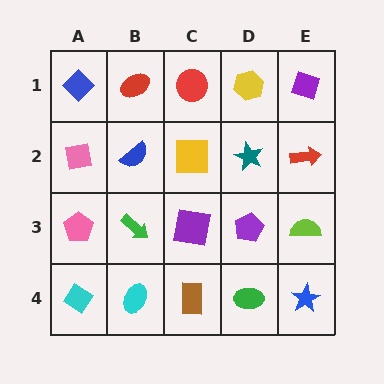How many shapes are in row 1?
5 shapes.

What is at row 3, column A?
A pink pentagon.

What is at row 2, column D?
A teal star.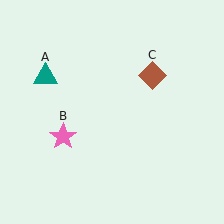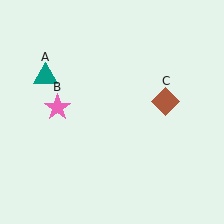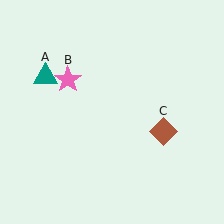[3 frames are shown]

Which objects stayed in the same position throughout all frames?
Teal triangle (object A) remained stationary.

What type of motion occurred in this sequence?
The pink star (object B), brown diamond (object C) rotated clockwise around the center of the scene.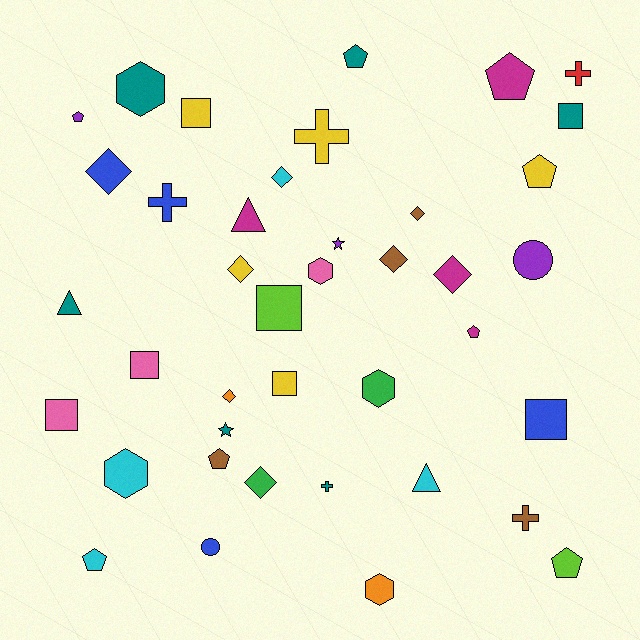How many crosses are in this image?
There are 5 crosses.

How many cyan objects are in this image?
There are 4 cyan objects.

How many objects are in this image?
There are 40 objects.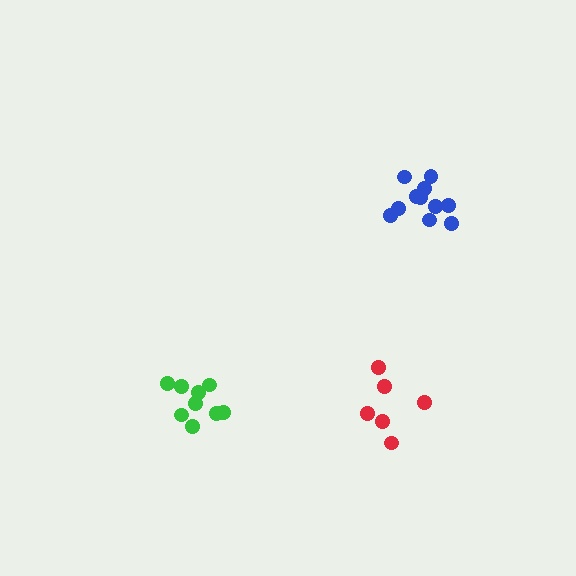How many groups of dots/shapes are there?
There are 3 groups.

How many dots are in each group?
Group 1: 6 dots, Group 2: 11 dots, Group 3: 9 dots (26 total).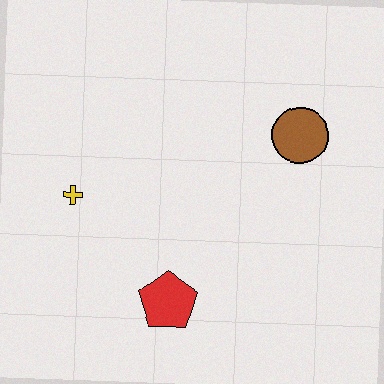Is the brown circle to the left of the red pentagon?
No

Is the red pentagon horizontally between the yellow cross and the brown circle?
Yes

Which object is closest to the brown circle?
The red pentagon is closest to the brown circle.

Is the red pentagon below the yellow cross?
Yes